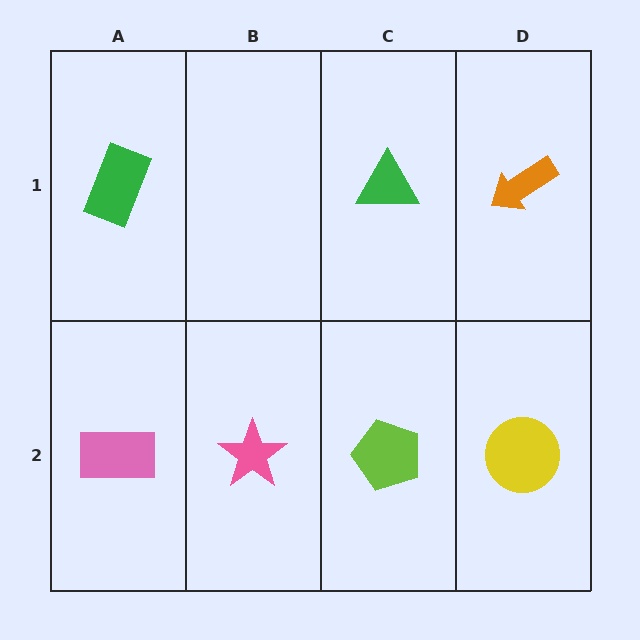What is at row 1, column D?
An orange arrow.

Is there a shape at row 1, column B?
No, that cell is empty.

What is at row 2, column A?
A pink rectangle.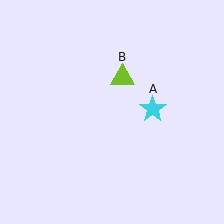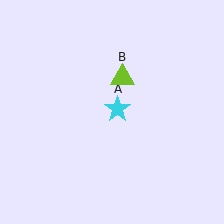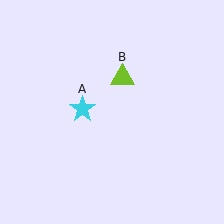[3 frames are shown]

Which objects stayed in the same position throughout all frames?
Lime triangle (object B) remained stationary.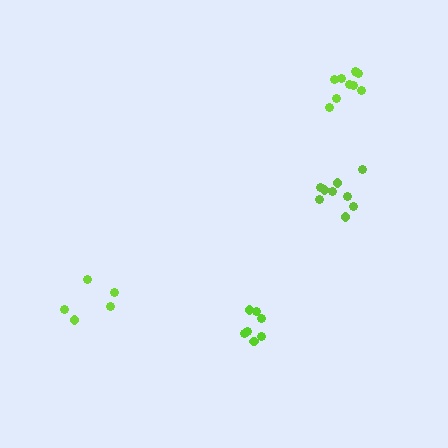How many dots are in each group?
Group 1: 7 dots, Group 2: 9 dots, Group 3: 10 dots, Group 4: 5 dots (31 total).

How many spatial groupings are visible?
There are 4 spatial groupings.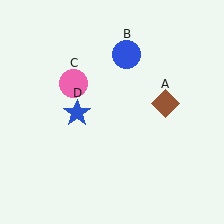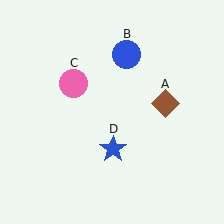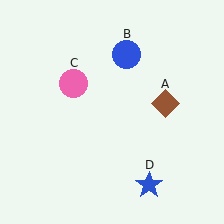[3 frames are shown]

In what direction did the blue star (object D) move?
The blue star (object D) moved down and to the right.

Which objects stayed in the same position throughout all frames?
Brown diamond (object A) and blue circle (object B) and pink circle (object C) remained stationary.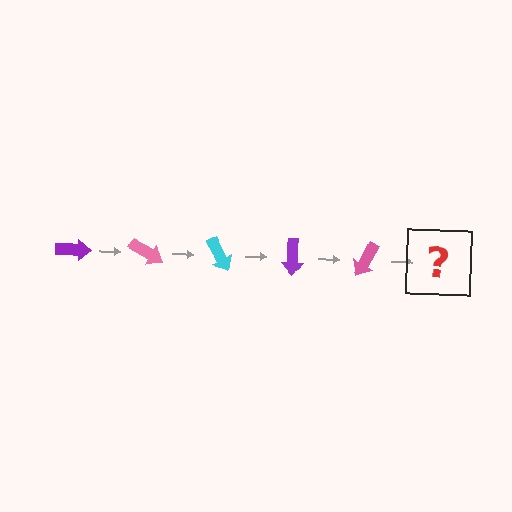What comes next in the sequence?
The next element should be a cyan arrow, rotated 150 degrees from the start.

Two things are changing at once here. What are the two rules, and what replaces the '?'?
The two rules are that it rotates 30 degrees each step and the color cycles through purple, pink, and cyan. The '?' should be a cyan arrow, rotated 150 degrees from the start.